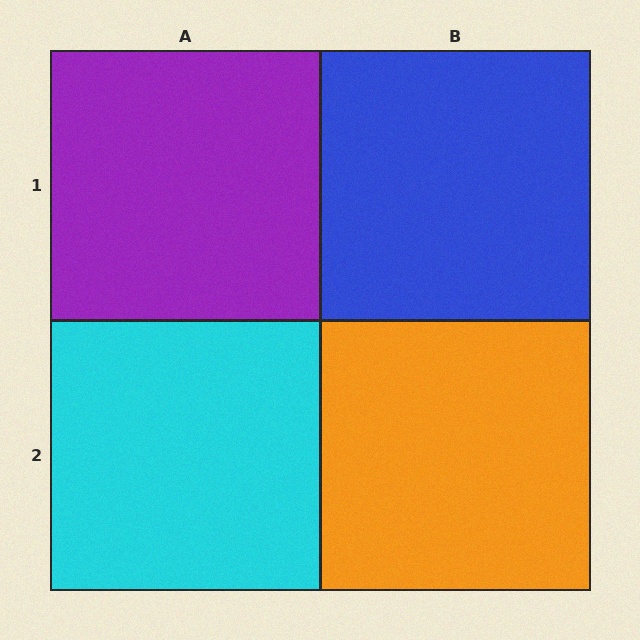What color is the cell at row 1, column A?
Purple.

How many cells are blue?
1 cell is blue.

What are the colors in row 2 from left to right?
Cyan, orange.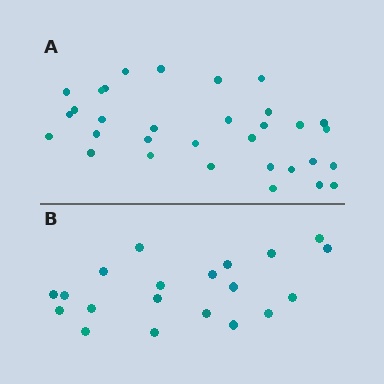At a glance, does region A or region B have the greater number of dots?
Region A (the top region) has more dots.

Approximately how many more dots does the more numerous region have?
Region A has roughly 12 or so more dots than region B.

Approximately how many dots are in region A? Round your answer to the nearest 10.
About 30 dots. (The exact count is 32, which rounds to 30.)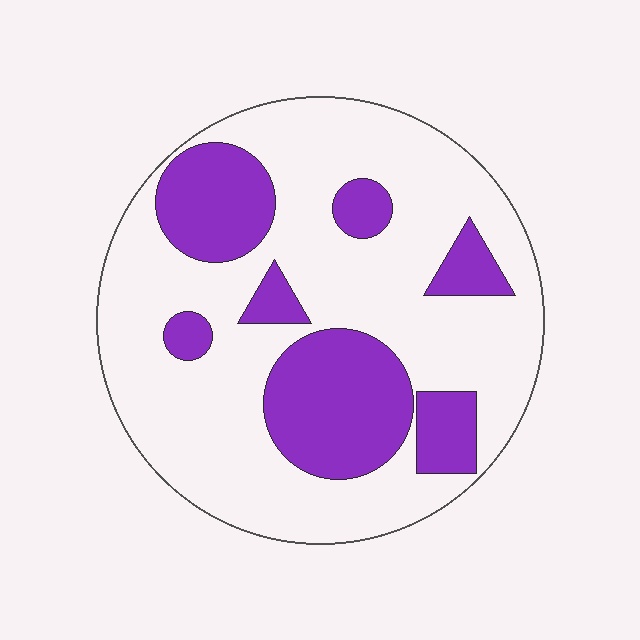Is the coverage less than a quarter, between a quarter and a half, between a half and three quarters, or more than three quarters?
Between a quarter and a half.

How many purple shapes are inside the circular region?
7.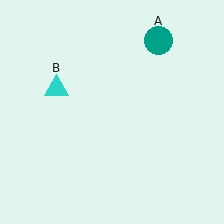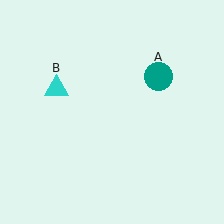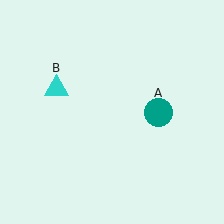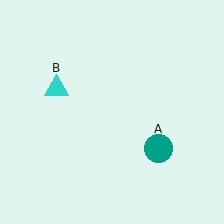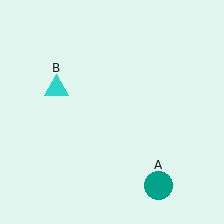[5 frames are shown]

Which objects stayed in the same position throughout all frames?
Cyan triangle (object B) remained stationary.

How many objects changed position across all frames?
1 object changed position: teal circle (object A).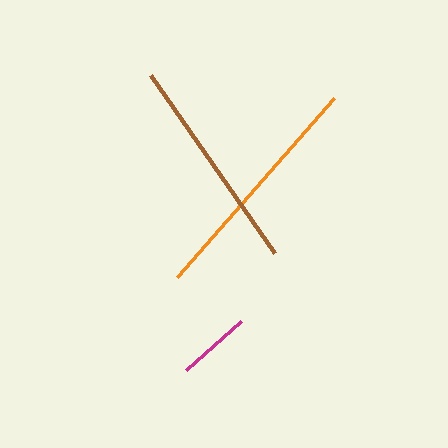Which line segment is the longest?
The orange line is the longest at approximately 238 pixels.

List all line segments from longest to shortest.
From longest to shortest: orange, brown, magenta.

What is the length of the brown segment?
The brown segment is approximately 217 pixels long.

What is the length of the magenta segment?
The magenta segment is approximately 73 pixels long.